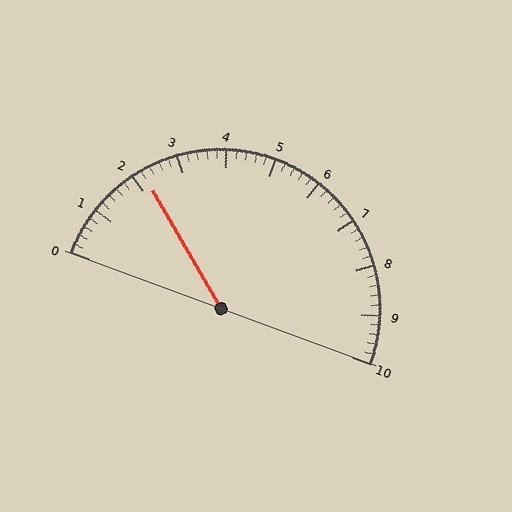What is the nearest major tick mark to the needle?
The nearest major tick mark is 2.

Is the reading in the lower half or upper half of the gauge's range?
The reading is in the lower half of the range (0 to 10).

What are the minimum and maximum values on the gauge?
The gauge ranges from 0 to 10.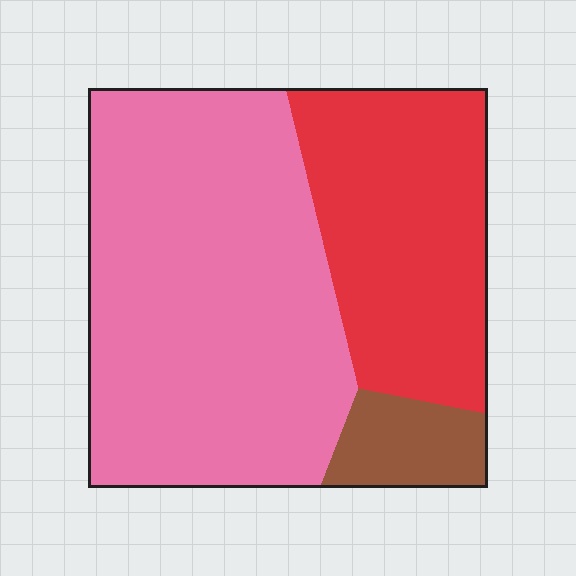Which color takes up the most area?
Pink, at roughly 60%.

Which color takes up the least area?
Brown, at roughly 10%.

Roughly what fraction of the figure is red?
Red takes up about one third (1/3) of the figure.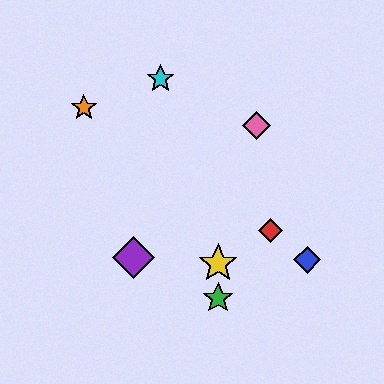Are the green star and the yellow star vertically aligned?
Yes, both are at x≈218.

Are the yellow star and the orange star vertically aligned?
No, the yellow star is at x≈218 and the orange star is at x≈84.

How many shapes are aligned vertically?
2 shapes (the green star, the yellow star) are aligned vertically.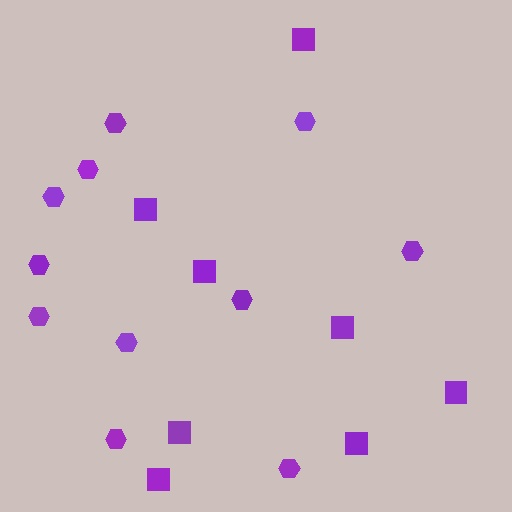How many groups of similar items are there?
There are 2 groups: one group of hexagons (11) and one group of squares (8).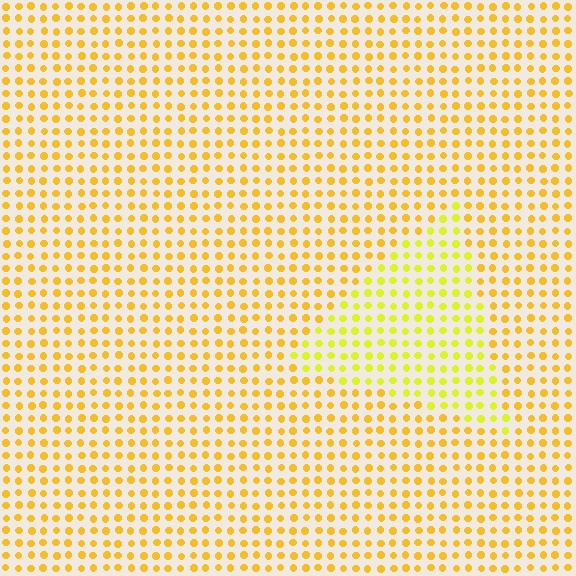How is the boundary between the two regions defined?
The boundary is defined purely by a slight shift in hue (about 22 degrees). Spacing, size, and orientation are identical on both sides.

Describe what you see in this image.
The image is filled with small yellow elements in a uniform arrangement. A triangle-shaped region is visible where the elements are tinted to a slightly different hue, forming a subtle color boundary.